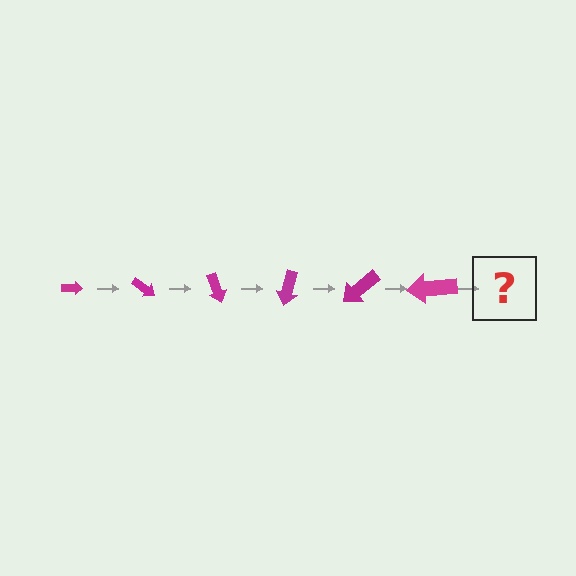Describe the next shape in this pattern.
It should be an arrow, larger than the previous one and rotated 210 degrees from the start.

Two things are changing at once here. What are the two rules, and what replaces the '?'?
The two rules are that the arrow grows larger each step and it rotates 35 degrees each step. The '?' should be an arrow, larger than the previous one and rotated 210 degrees from the start.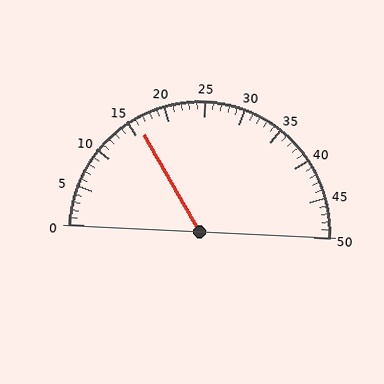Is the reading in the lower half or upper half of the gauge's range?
The reading is in the lower half of the range (0 to 50).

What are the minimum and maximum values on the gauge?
The gauge ranges from 0 to 50.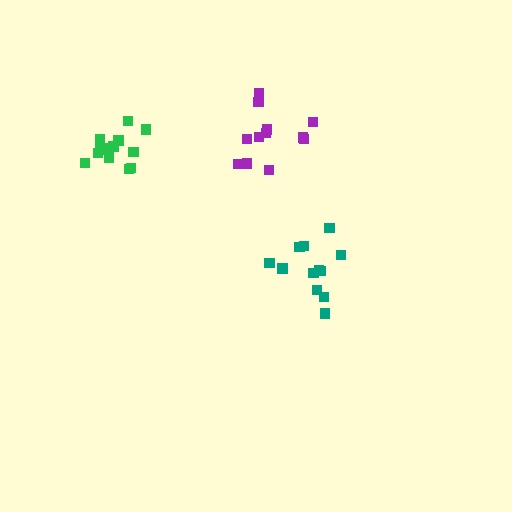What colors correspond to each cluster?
The clusters are colored: teal, green, purple.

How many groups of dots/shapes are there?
There are 3 groups.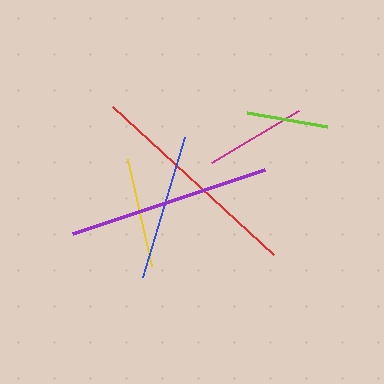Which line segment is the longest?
The red line is the longest at approximately 219 pixels.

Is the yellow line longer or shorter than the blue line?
The blue line is longer than the yellow line.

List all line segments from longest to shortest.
From longest to shortest: red, purple, blue, yellow, magenta, lime.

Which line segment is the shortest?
The lime line is the shortest at approximately 82 pixels.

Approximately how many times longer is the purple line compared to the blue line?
The purple line is approximately 1.4 times the length of the blue line.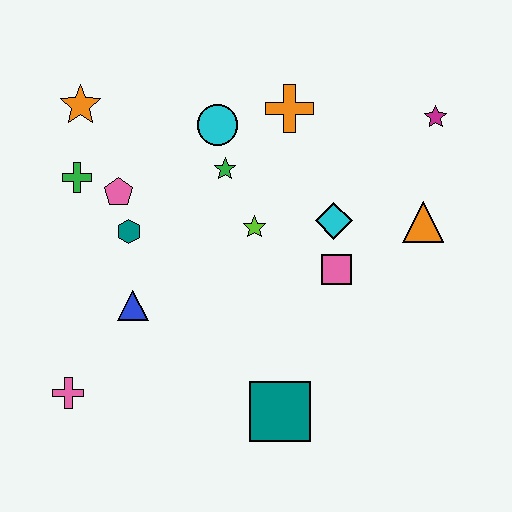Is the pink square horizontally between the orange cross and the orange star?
No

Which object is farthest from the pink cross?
The magenta star is farthest from the pink cross.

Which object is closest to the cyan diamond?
The pink square is closest to the cyan diamond.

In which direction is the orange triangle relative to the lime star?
The orange triangle is to the right of the lime star.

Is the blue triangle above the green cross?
No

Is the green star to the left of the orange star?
No